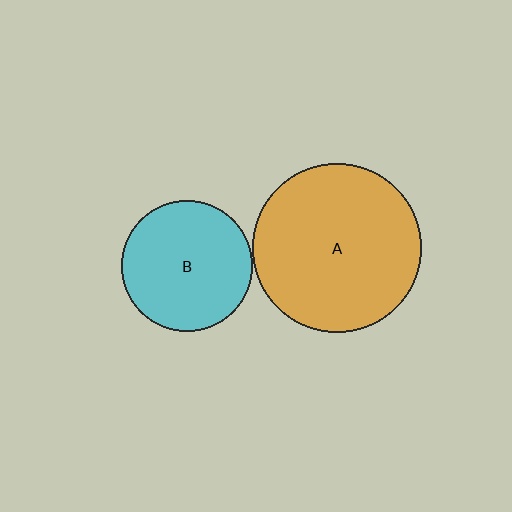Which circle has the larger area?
Circle A (orange).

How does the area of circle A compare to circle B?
Approximately 1.7 times.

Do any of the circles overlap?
No, none of the circles overlap.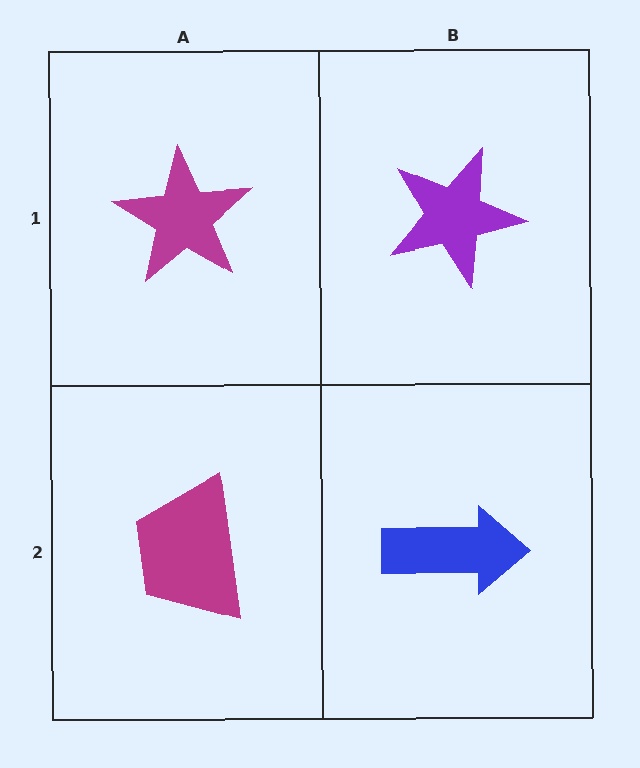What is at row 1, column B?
A purple star.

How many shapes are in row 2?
2 shapes.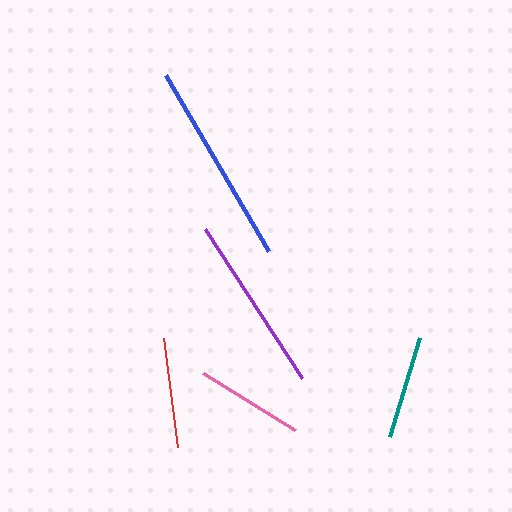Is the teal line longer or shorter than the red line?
The red line is longer than the teal line.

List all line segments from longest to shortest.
From longest to shortest: blue, purple, red, pink, teal.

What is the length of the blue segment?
The blue segment is approximately 204 pixels long.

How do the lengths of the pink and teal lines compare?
The pink and teal lines are approximately the same length.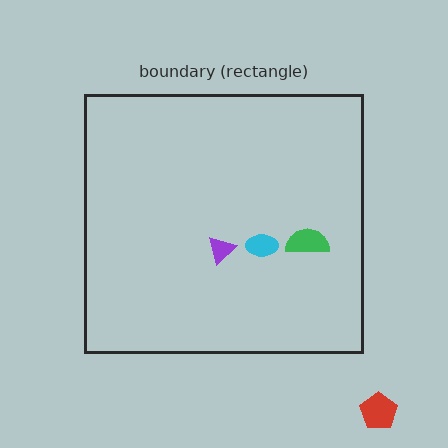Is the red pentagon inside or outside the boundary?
Outside.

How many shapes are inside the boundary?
3 inside, 1 outside.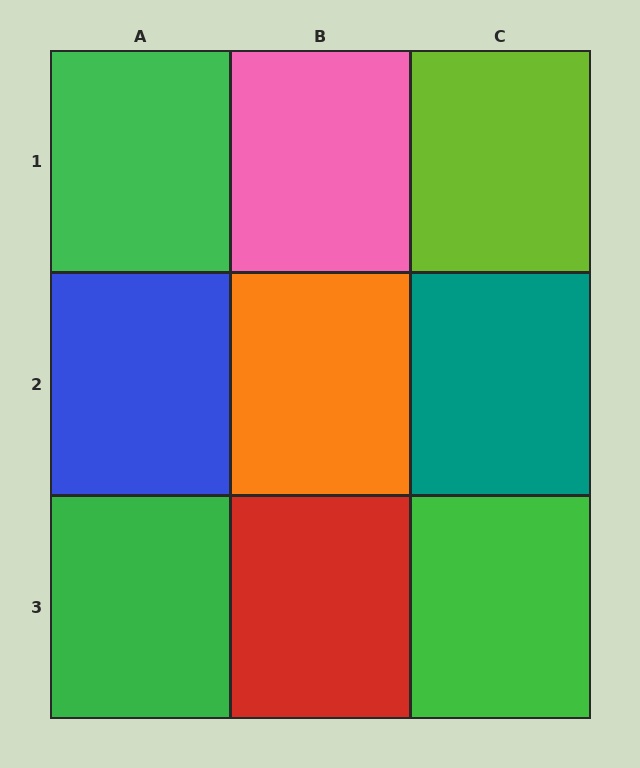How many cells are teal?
1 cell is teal.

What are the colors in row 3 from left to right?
Green, red, green.